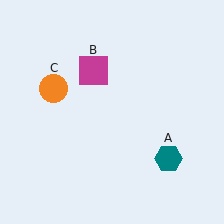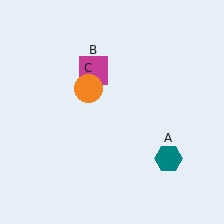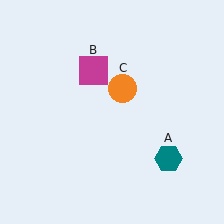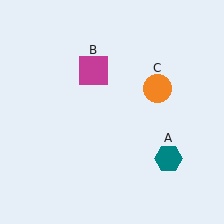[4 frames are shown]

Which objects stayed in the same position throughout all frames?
Teal hexagon (object A) and magenta square (object B) remained stationary.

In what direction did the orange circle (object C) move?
The orange circle (object C) moved right.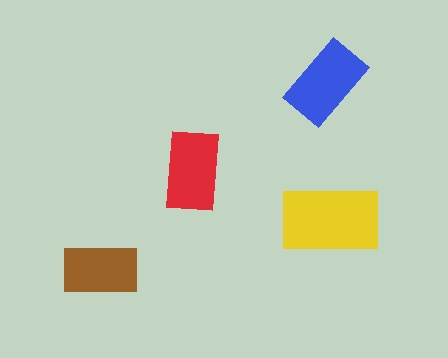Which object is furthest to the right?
The yellow rectangle is rightmost.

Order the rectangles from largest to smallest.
the yellow one, the blue one, the red one, the brown one.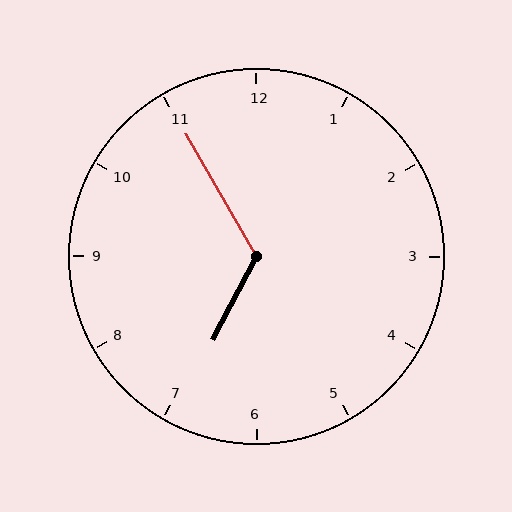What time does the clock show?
6:55.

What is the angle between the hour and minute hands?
Approximately 122 degrees.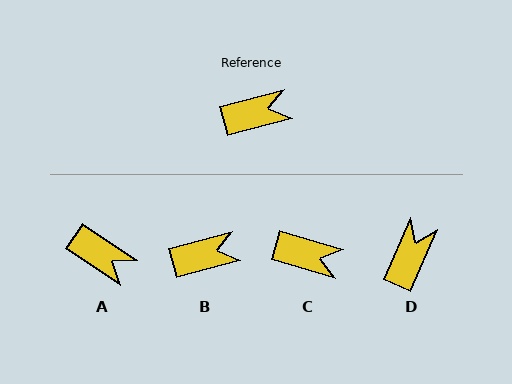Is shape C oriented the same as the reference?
No, it is off by about 32 degrees.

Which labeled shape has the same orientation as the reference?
B.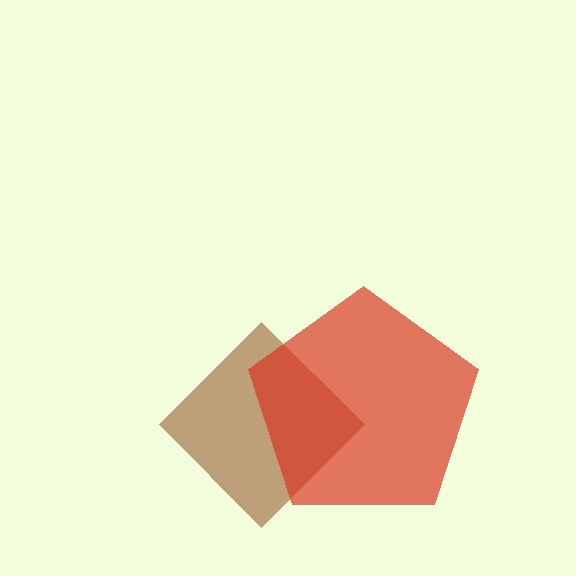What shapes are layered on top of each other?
The layered shapes are: a brown diamond, a red pentagon.